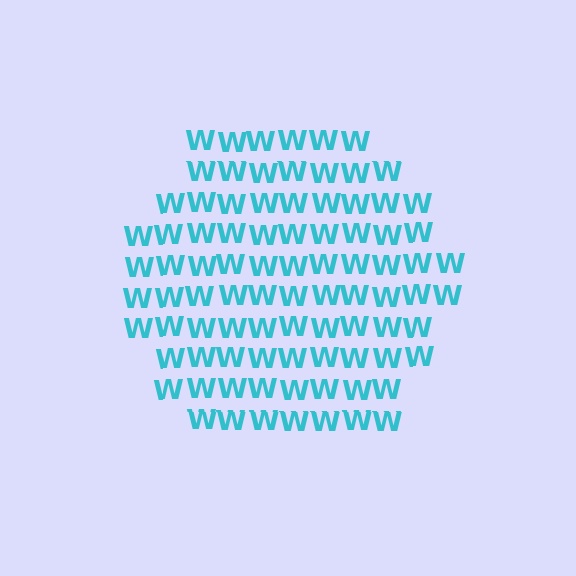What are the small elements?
The small elements are letter W's.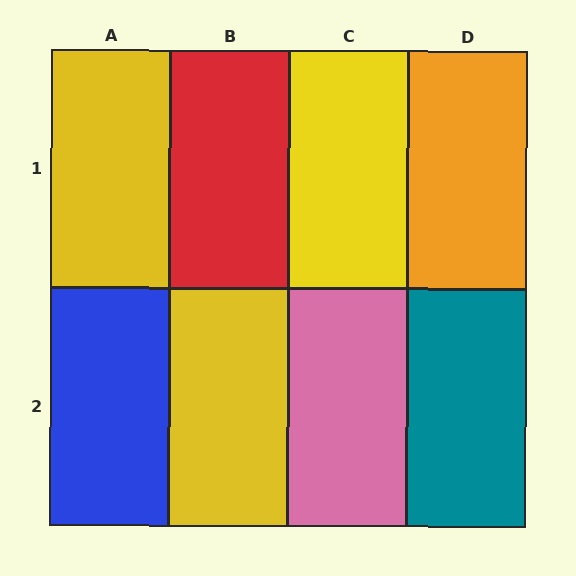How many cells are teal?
1 cell is teal.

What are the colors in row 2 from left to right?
Blue, yellow, pink, teal.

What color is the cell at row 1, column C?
Yellow.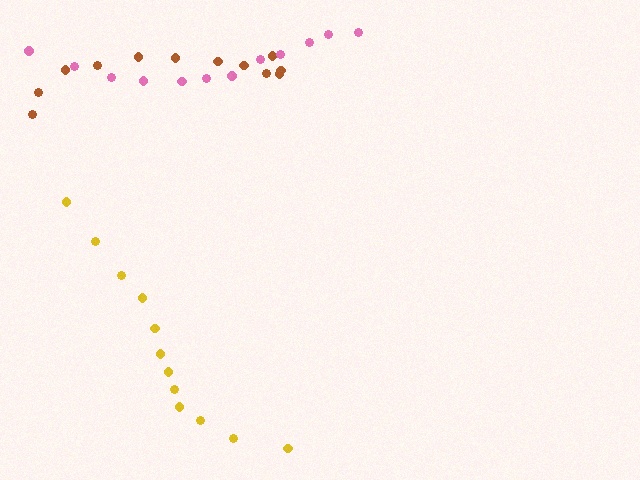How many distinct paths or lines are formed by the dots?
There are 3 distinct paths.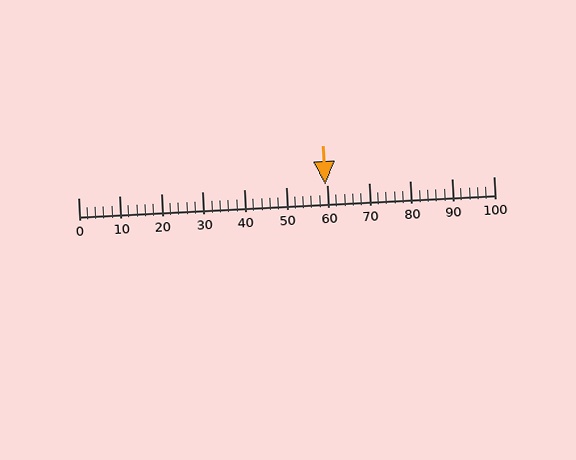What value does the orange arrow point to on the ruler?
The orange arrow points to approximately 60.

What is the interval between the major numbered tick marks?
The major tick marks are spaced 10 units apart.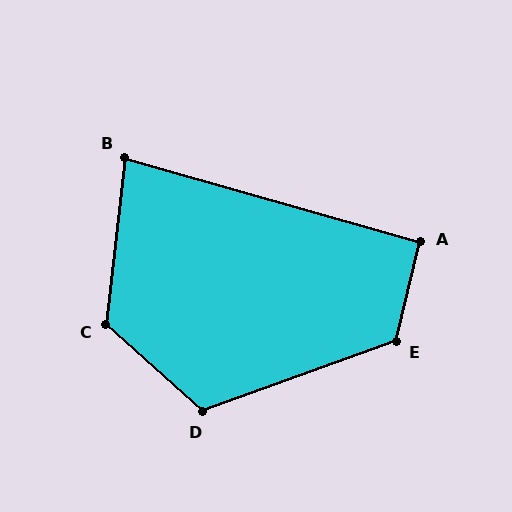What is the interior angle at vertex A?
Approximately 93 degrees (approximately right).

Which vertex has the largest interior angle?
C, at approximately 126 degrees.